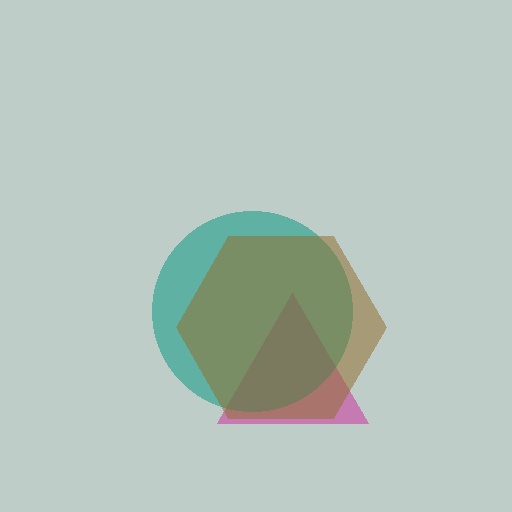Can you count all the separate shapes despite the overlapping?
Yes, there are 3 separate shapes.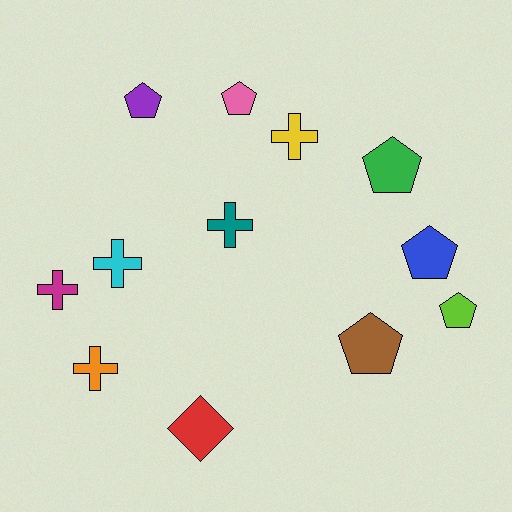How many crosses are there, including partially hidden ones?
There are 5 crosses.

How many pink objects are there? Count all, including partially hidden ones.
There is 1 pink object.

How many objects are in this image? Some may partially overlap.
There are 12 objects.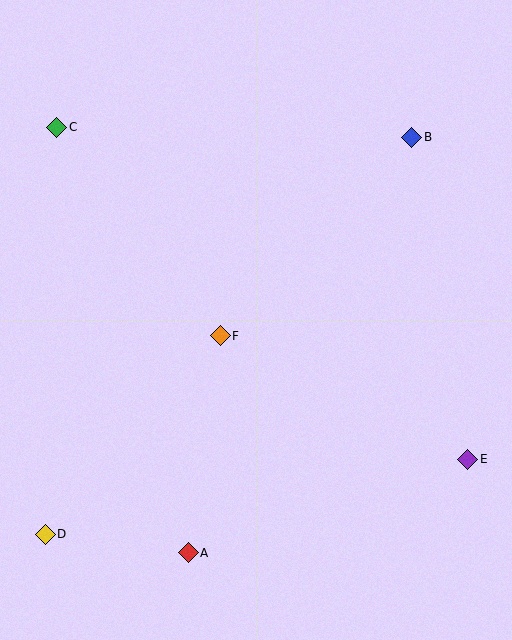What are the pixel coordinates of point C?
Point C is at (57, 127).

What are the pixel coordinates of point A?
Point A is at (188, 553).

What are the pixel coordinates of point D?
Point D is at (45, 534).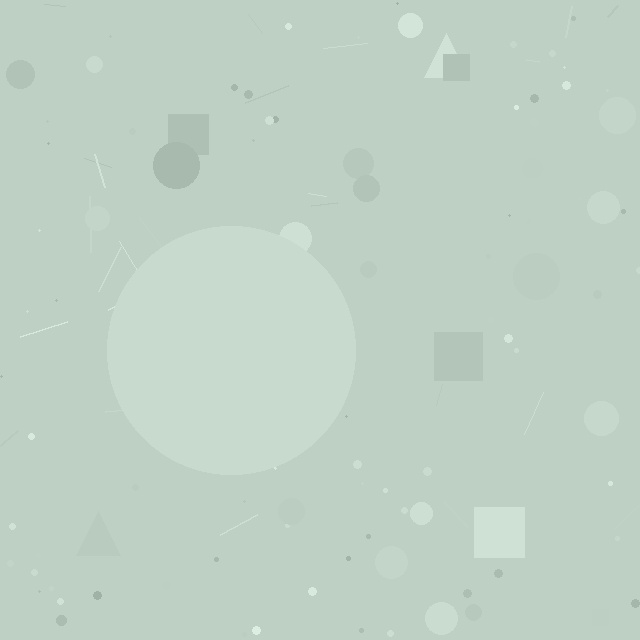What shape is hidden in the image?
A circle is hidden in the image.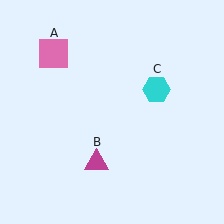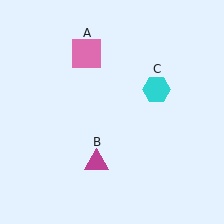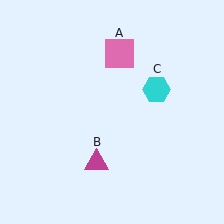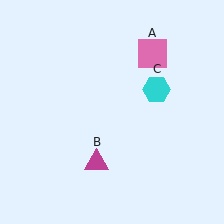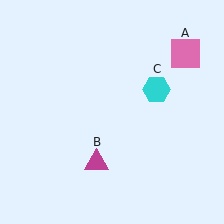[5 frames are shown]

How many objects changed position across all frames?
1 object changed position: pink square (object A).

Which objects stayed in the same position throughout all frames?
Magenta triangle (object B) and cyan hexagon (object C) remained stationary.